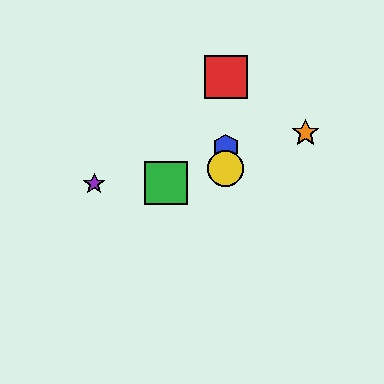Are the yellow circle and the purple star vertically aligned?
No, the yellow circle is at x≈226 and the purple star is at x≈94.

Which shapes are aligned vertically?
The red square, the blue hexagon, the yellow circle are aligned vertically.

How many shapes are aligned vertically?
3 shapes (the red square, the blue hexagon, the yellow circle) are aligned vertically.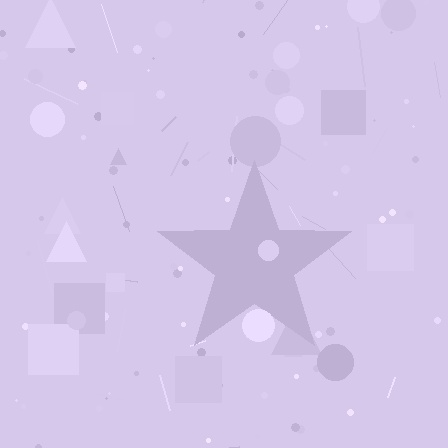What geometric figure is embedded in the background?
A star is embedded in the background.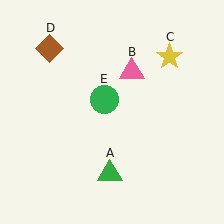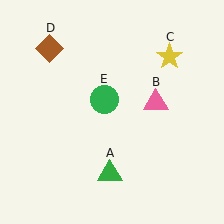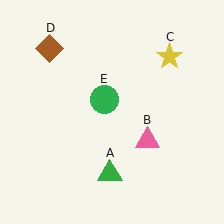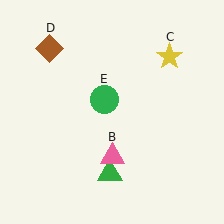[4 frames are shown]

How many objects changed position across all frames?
1 object changed position: pink triangle (object B).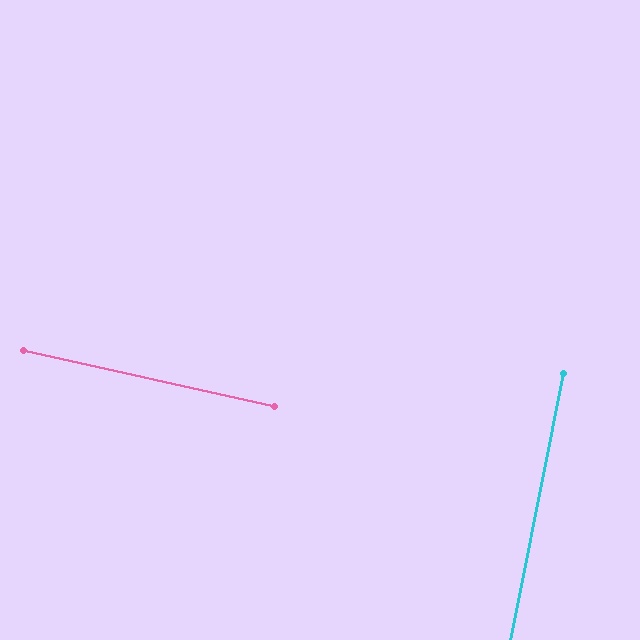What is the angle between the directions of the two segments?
Approximately 89 degrees.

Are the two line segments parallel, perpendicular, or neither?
Perpendicular — they meet at approximately 89°.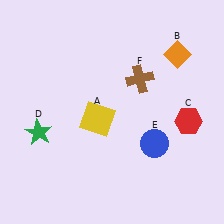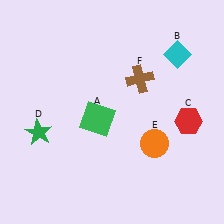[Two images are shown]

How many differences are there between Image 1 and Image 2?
There are 3 differences between the two images.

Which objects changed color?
A changed from yellow to green. B changed from orange to cyan. E changed from blue to orange.